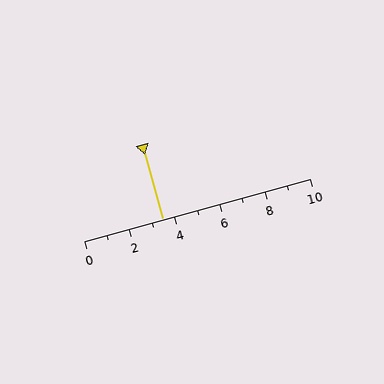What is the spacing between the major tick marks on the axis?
The major ticks are spaced 2 apart.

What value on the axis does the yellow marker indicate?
The marker indicates approximately 3.5.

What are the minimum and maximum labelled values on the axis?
The axis runs from 0 to 10.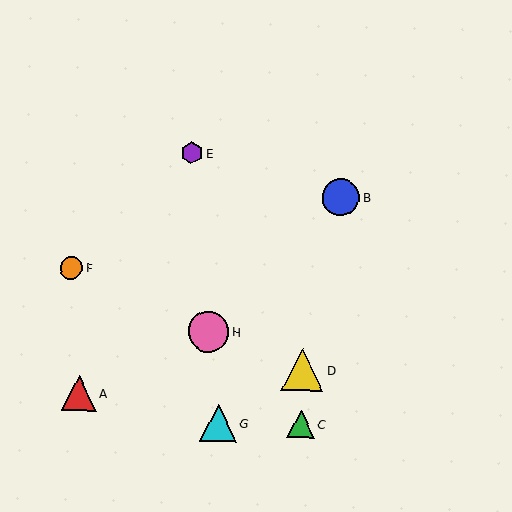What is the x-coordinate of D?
Object D is at x≈303.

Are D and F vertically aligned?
No, D is at x≈303 and F is at x≈71.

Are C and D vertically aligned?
Yes, both are at x≈301.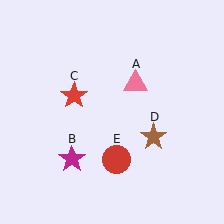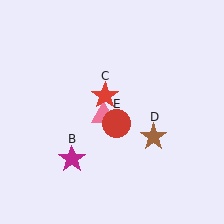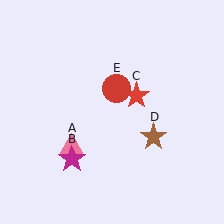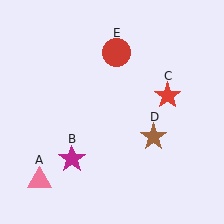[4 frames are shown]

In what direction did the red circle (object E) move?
The red circle (object E) moved up.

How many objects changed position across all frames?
3 objects changed position: pink triangle (object A), red star (object C), red circle (object E).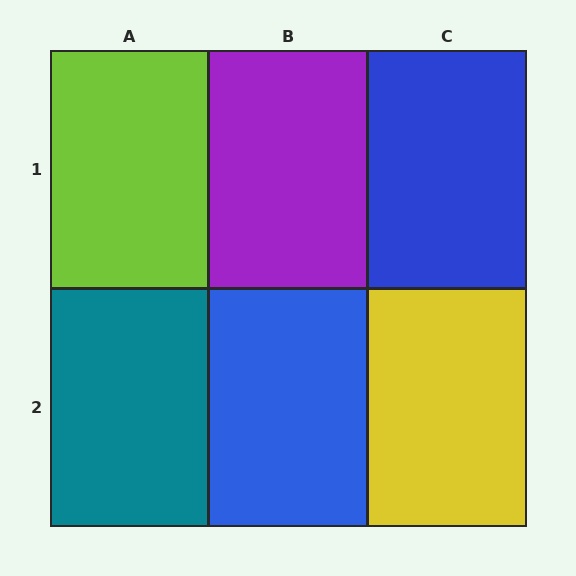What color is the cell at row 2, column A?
Teal.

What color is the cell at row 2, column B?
Blue.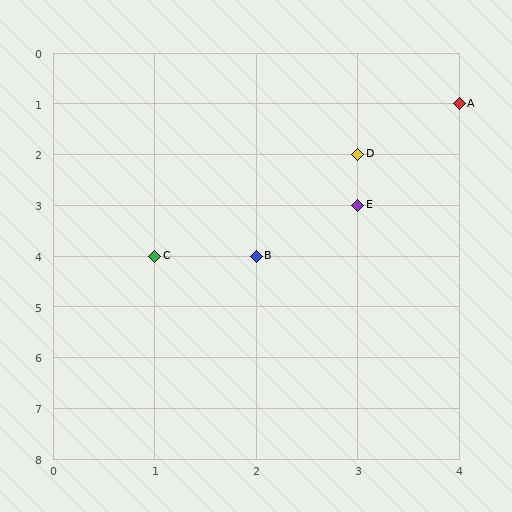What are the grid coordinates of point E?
Point E is at grid coordinates (3, 3).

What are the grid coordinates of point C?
Point C is at grid coordinates (1, 4).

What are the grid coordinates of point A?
Point A is at grid coordinates (4, 1).